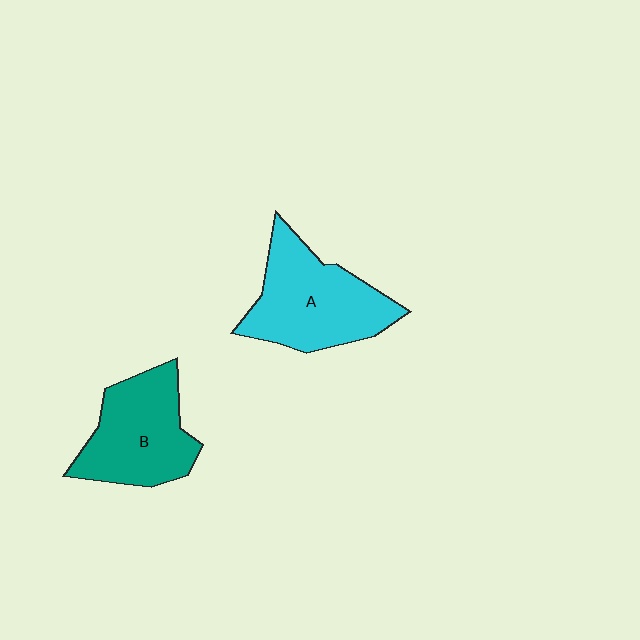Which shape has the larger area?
Shape A (cyan).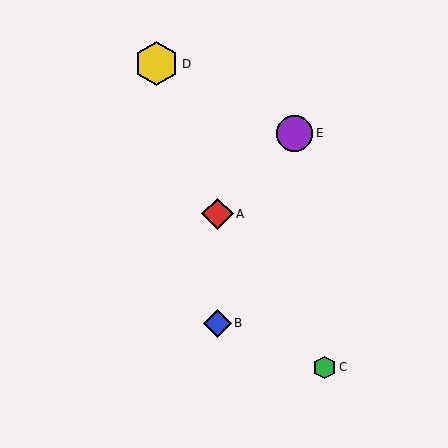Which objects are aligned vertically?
Objects A, B are aligned vertically.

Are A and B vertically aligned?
Yes, both are at x≈218.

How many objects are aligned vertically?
2 objects (A, B) are aligned vertically.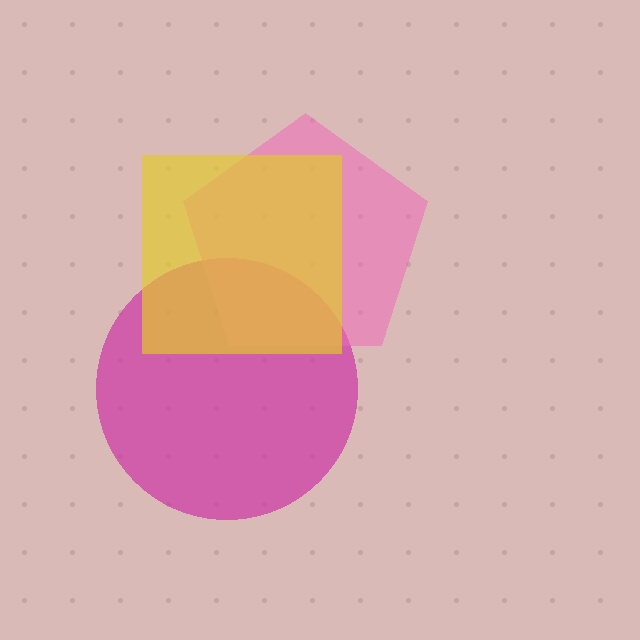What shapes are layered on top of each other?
The layered shapes are: a magenta circle, a pink pentagon, a yellow square.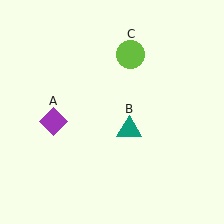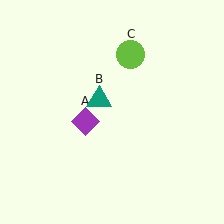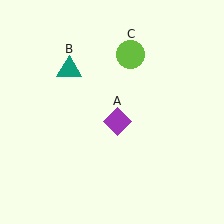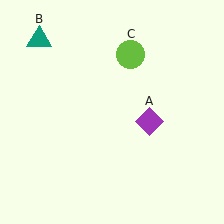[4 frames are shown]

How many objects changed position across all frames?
2 objects changed position: purple diamond (object A), teal triangle (object B).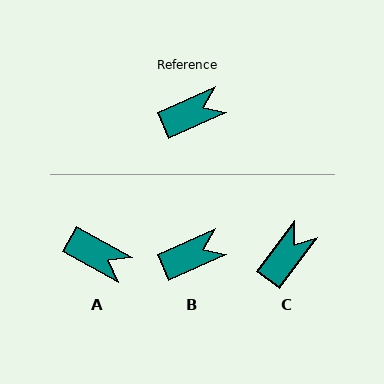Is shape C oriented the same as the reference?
No, it is off by about 30 degrees.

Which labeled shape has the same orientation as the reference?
B.